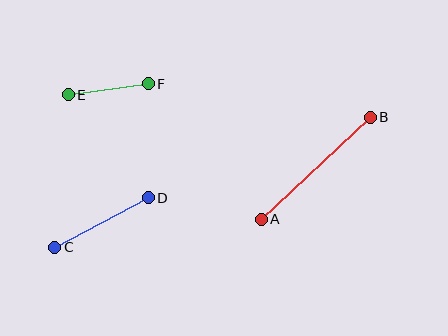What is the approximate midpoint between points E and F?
The midpoint is at approximately (108, 89) pixels.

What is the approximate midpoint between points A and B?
The midpoint is at approximately (316, 168) pixels.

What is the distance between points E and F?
The distance is approximately 81 pixels.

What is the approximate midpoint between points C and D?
The midpoint is at approximately (102, 222) pixels.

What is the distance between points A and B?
The distance is approximately 149 pixels.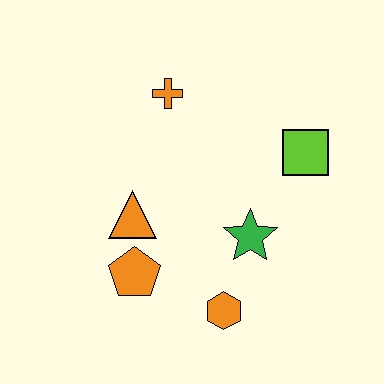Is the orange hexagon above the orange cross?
No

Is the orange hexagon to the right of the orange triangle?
Yes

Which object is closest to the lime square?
The green star is closest to the lime square.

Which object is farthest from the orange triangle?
The lime square is farthest from the orange triangle.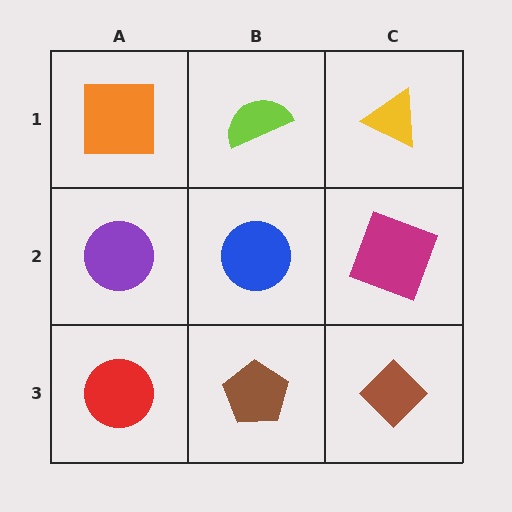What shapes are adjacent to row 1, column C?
A magenta square (row 2, column C), a lime semicircle (row 1, column B).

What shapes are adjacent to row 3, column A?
A purple circle (row 2, column A), a brown pentagon (row 3, column B).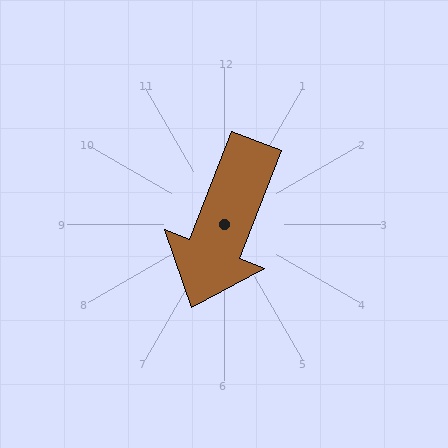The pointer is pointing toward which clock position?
Roughly 7 o'clock.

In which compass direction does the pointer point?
South.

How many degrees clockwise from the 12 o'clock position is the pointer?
Approximately 201 degrees.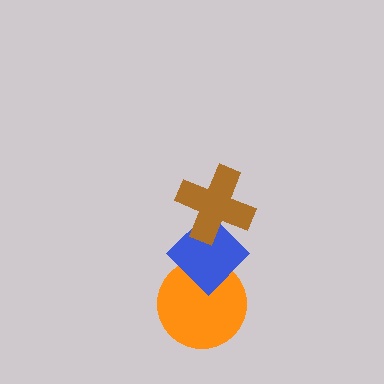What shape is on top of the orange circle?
The blue diamond is on top of the orange circle.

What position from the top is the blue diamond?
The blue diamond is 2nd from the top.